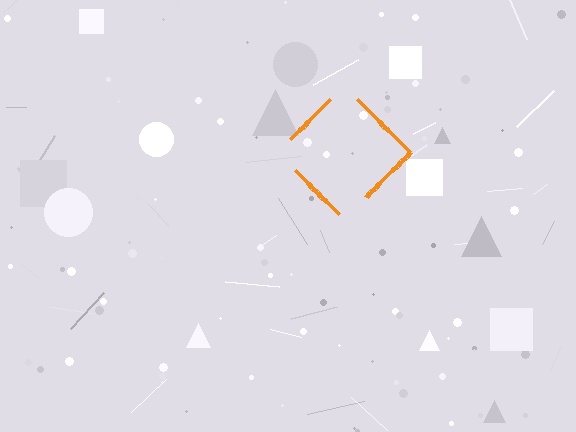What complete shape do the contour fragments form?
The contour fragments form a diamond.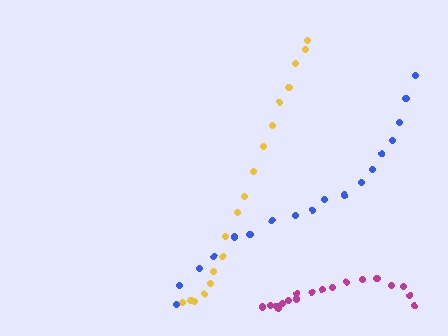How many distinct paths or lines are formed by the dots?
There are 3 distinct paths.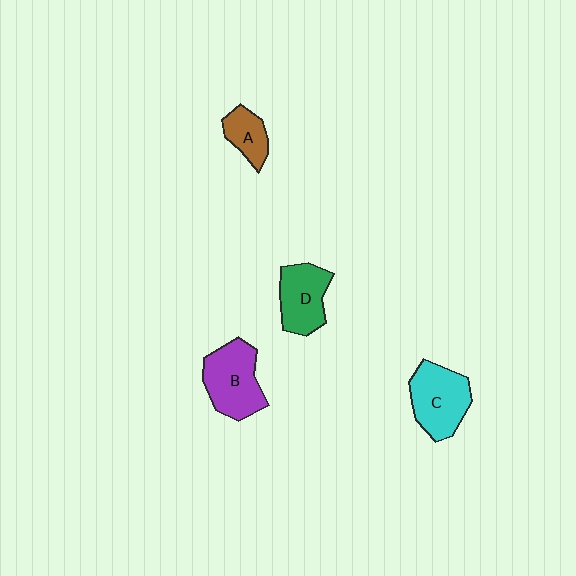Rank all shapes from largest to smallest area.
From largest to smallest: B (purple), C (cyan), D (green), A (brown).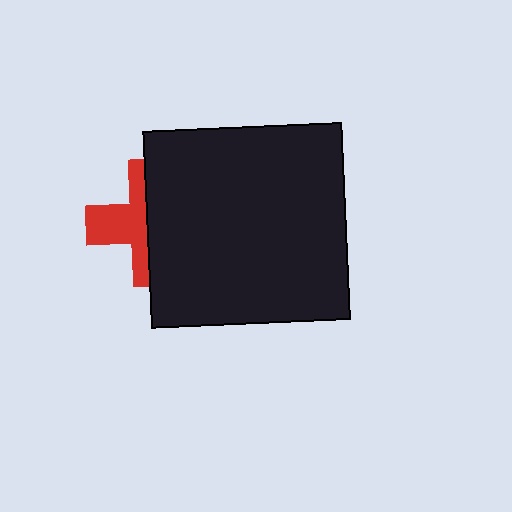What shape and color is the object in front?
The object in front is a black rectangle.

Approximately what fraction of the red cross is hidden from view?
Roughly 56% of the red cross is hidden behind the black rectangle.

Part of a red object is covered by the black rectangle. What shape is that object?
It is a cross.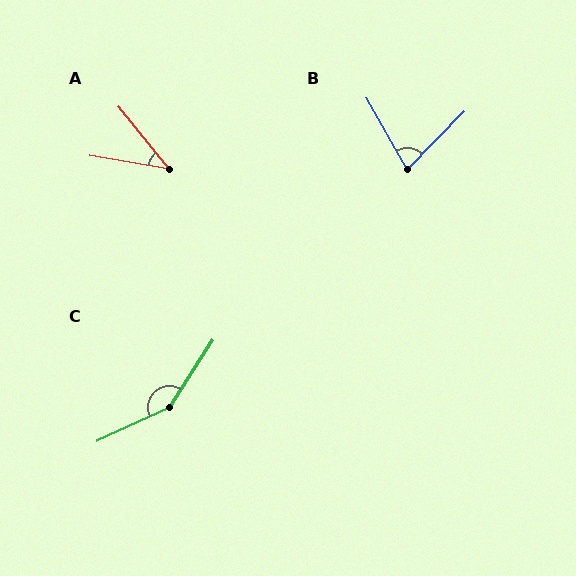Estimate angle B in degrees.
Approximately 74 degrees.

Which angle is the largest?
C, at approximately 147 degrees.